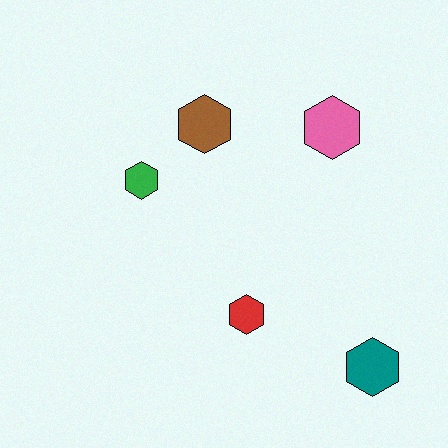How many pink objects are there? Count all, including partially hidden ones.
There is 1 pink object.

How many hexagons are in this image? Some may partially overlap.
There are 5 hexagons.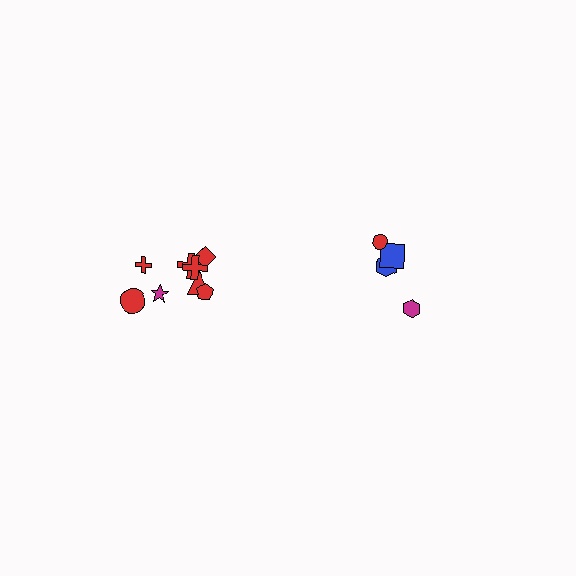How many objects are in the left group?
There are 8 objects.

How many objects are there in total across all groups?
There are 12 objects.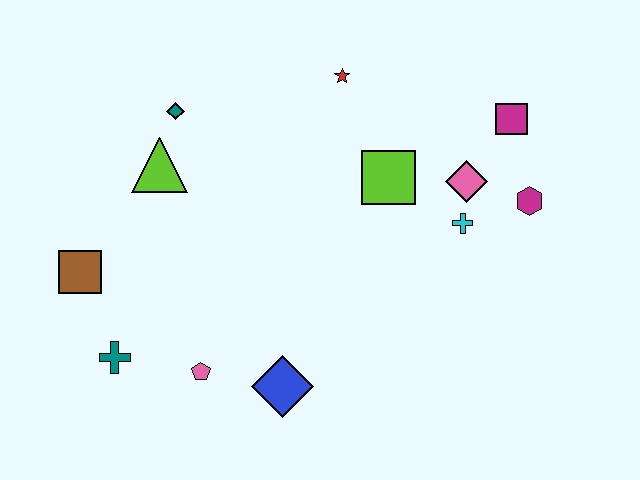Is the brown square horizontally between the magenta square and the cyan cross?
No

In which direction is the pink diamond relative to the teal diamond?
The pink diamond is to the right of the teal diamond.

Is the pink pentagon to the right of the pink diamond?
No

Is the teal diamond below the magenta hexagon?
No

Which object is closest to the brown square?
The teal cross is closest to the brown square.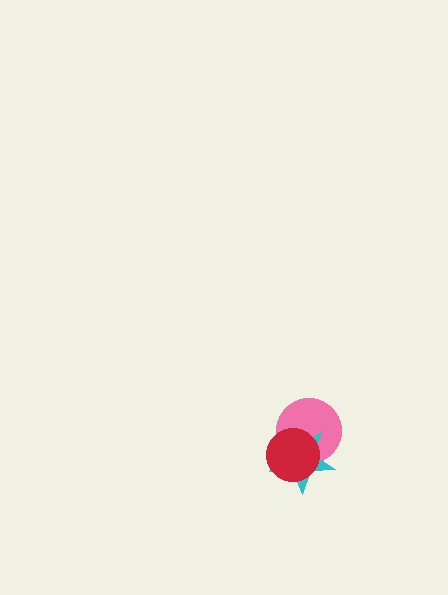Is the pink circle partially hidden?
Yes, it is partially covered by another shape.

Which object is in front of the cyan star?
The red circle is in front of the cyan star.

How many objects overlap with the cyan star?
2 objects overlap with the cyan star.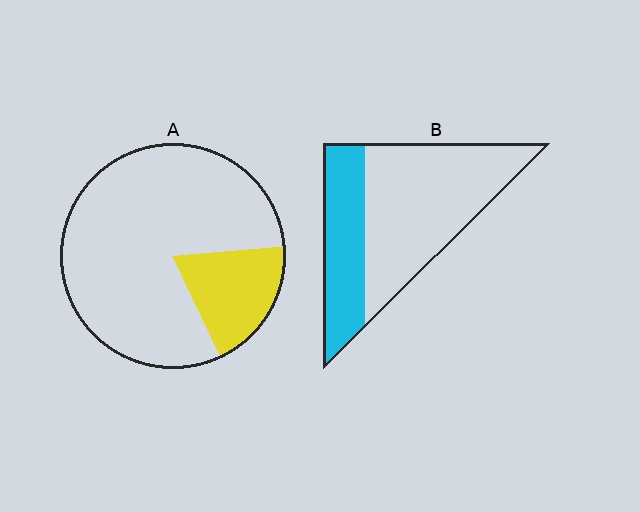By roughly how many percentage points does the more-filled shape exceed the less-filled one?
By roughly 15 percentage points (B over A).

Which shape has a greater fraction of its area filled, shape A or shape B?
Shape B.